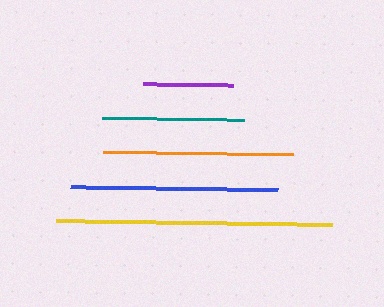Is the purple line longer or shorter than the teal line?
The teal line is longer than the purple line.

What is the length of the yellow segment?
The yellow segment is approximately 276 pixels long.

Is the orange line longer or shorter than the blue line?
The blue line is longer than the orange line.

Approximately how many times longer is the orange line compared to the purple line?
The orange line is approximately 2.1 times the length of the purple line.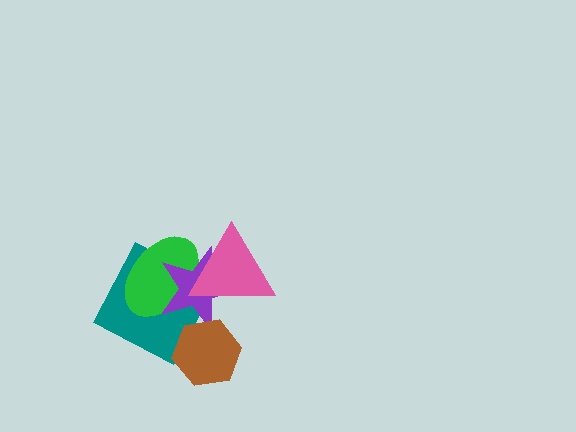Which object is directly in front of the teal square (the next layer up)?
The green ellipse is directly in front of the teal square.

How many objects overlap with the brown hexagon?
2 objects overlap with the brown hexagon.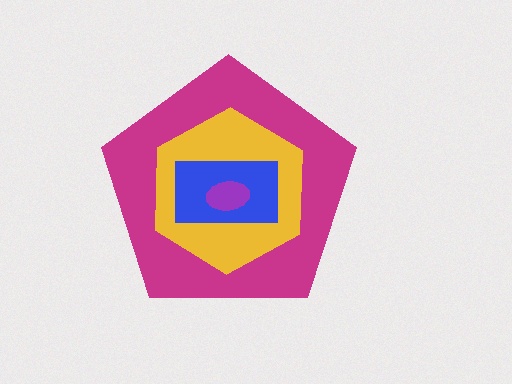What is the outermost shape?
The magenta pentagon.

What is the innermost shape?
The purple ellipse.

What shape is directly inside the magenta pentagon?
The yellow hexagon.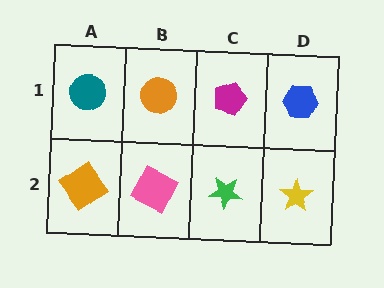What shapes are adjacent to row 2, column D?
A blue hexagon (row 1, column D), a green star (row 2, column C).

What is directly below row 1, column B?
A pink square.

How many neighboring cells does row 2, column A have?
2.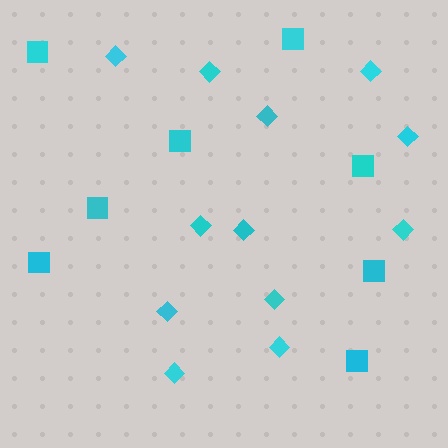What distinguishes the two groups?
There are 2 groups: one group of squares (8) and one group of diamonds (12).